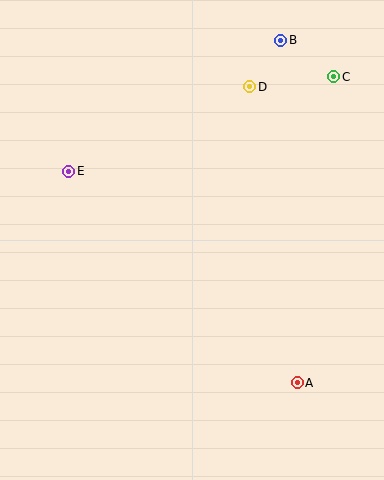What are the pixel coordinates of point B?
Point B is at (281, 40).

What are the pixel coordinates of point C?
Point C is at (334, 77).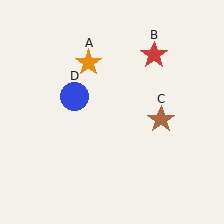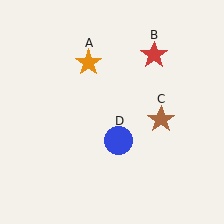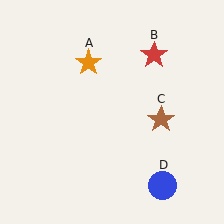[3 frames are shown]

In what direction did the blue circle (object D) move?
The blue circle (object D) moved down and to the right.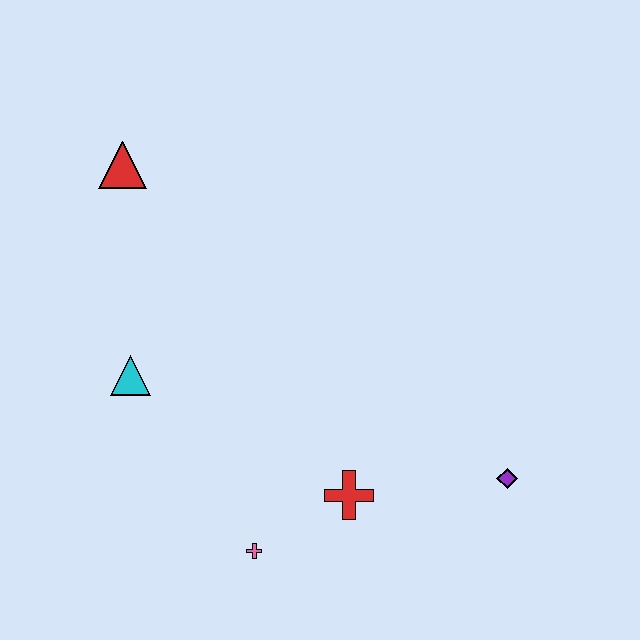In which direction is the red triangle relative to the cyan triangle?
The red triangle is above the cyan triangle.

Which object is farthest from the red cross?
The red triangle is farthest from the red cross.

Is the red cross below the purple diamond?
Yes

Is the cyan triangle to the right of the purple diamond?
No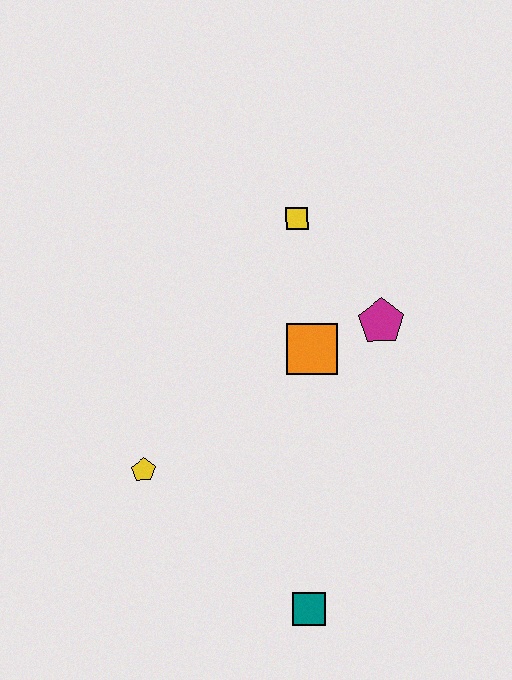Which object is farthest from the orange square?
The teal square is farthest from the orange square.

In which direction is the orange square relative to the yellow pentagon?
The orange square is to the right of the yellow pentagon.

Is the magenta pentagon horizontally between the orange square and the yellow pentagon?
No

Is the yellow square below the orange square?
No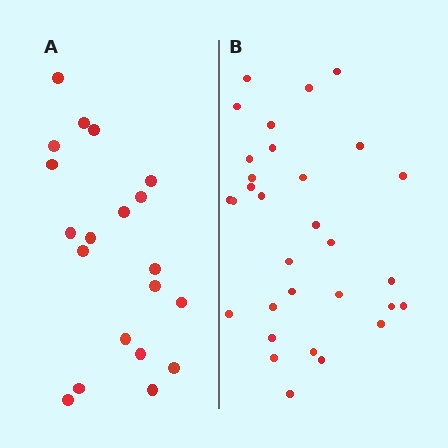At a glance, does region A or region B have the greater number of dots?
Region B (the right region) has more dots.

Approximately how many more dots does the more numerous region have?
Region B has roughly 12 or so more dots than region A.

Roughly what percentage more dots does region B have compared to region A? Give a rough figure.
About 55% more.